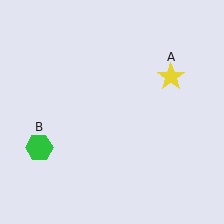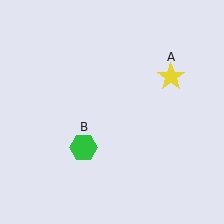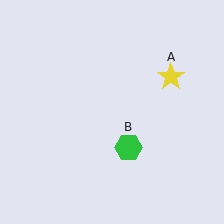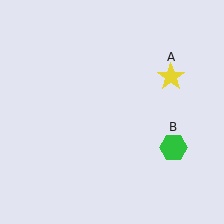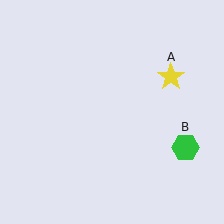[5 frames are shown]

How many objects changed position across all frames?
1 object changed position: green hexagon (object B).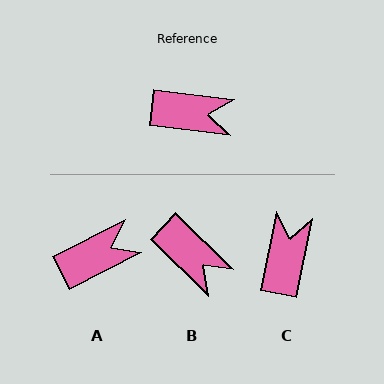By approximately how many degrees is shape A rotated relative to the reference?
Approximately 34 degrees counter-clockwise.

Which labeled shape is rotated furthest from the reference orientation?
C, about 86 degrees away.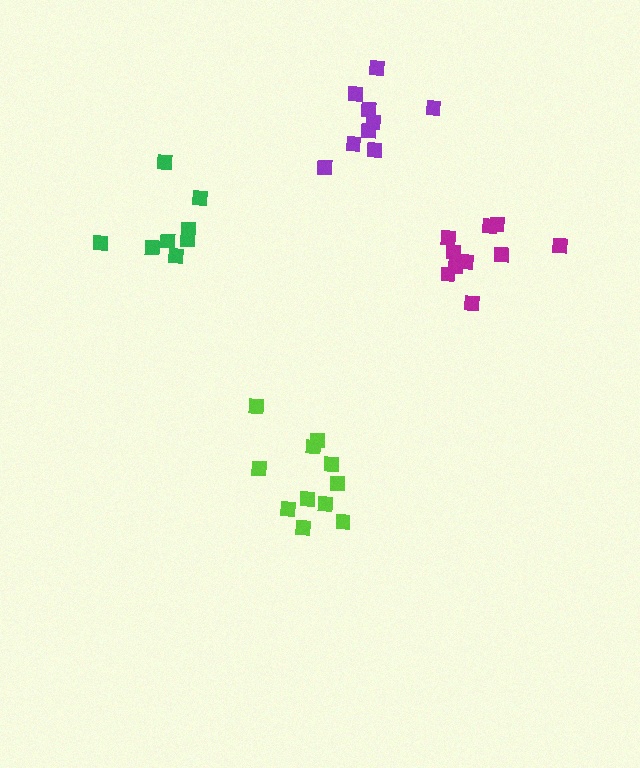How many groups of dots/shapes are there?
There are 4 groups.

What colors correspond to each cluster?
The clusters are colored: lime, purple, green, magenta.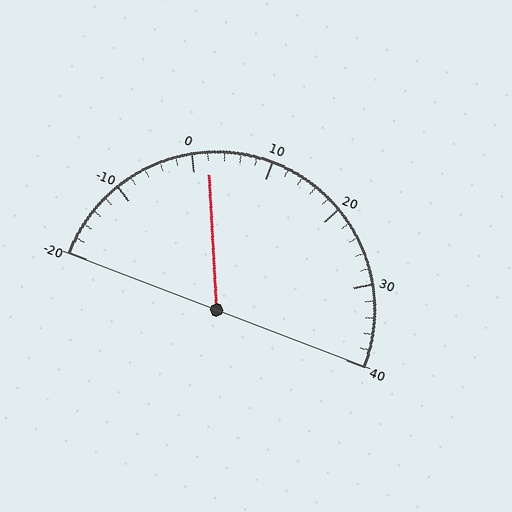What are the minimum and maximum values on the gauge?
The gauge ranges from -20 to 40.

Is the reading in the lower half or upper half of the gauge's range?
The reading is in the lower half of the range (-20 to 40).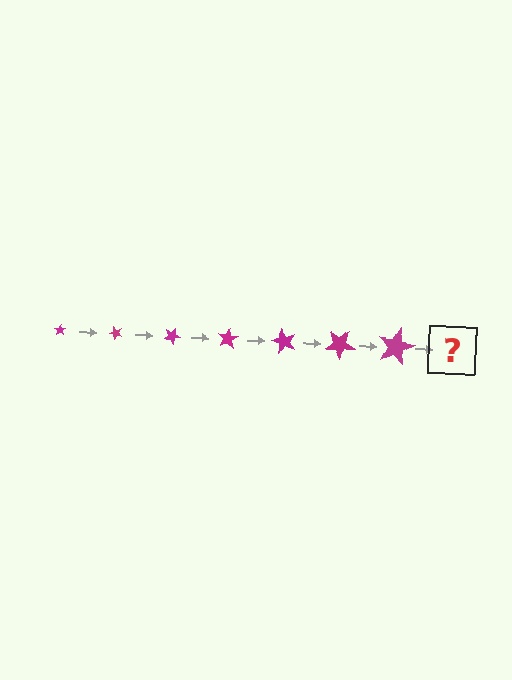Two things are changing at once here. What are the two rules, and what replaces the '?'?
The two rules are that the star grows larger each step and it rotates 50 degrees each step. The '?' should be a star, larger than the previous one and rotated 350 degrees from the start.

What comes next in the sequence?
The next element should be a star, larger than the previous one and rotated 350 degrees from the start.